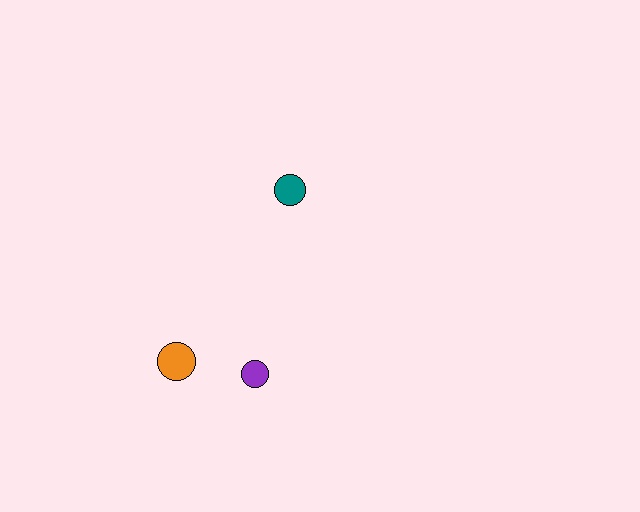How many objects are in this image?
There are 3 objects.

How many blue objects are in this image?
There are no blue objects.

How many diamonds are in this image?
There are no diamonds.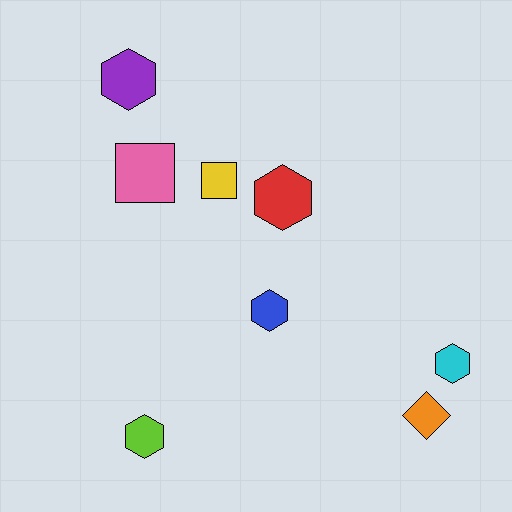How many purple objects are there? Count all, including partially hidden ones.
There is 1 purple object.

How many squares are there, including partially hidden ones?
There are 2 squares.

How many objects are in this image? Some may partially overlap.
There are 8 objects.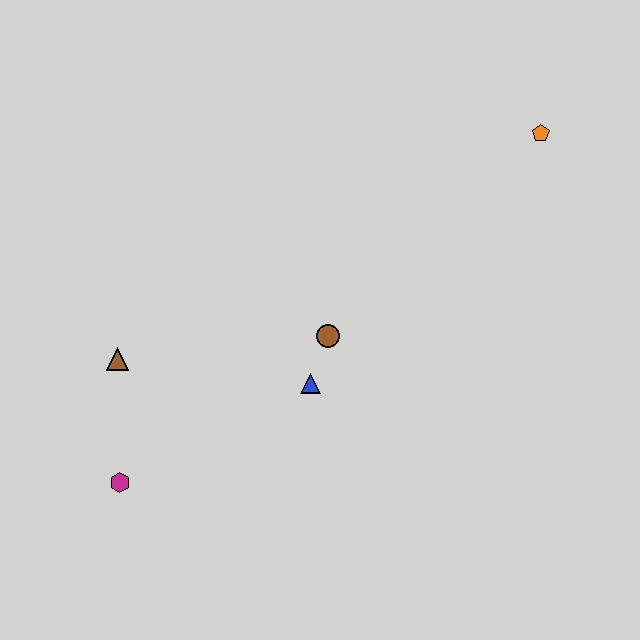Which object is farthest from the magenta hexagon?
The orange pentagon is farthest from the magenta hexagon.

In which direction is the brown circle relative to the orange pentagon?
The brown circle is to the left of the orange pentagon.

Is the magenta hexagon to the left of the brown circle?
Yes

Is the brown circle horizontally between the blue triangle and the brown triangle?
No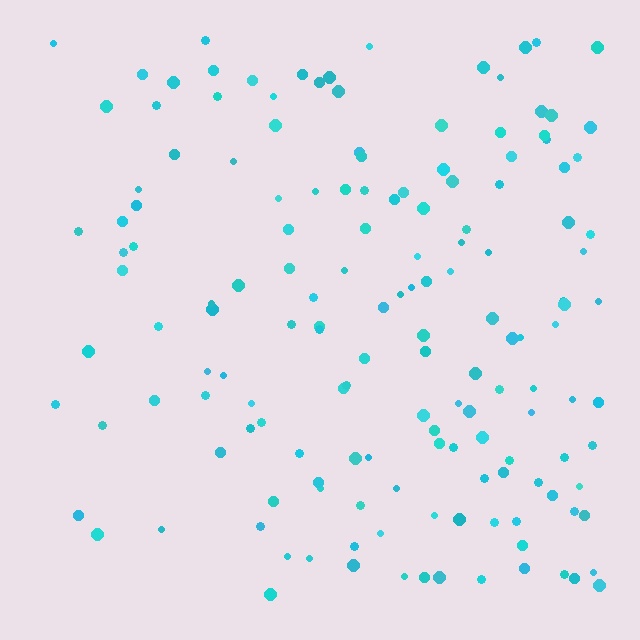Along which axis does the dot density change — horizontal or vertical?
Horizontal.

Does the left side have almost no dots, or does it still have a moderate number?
Still a moderate number, just noticeably fewer than the right.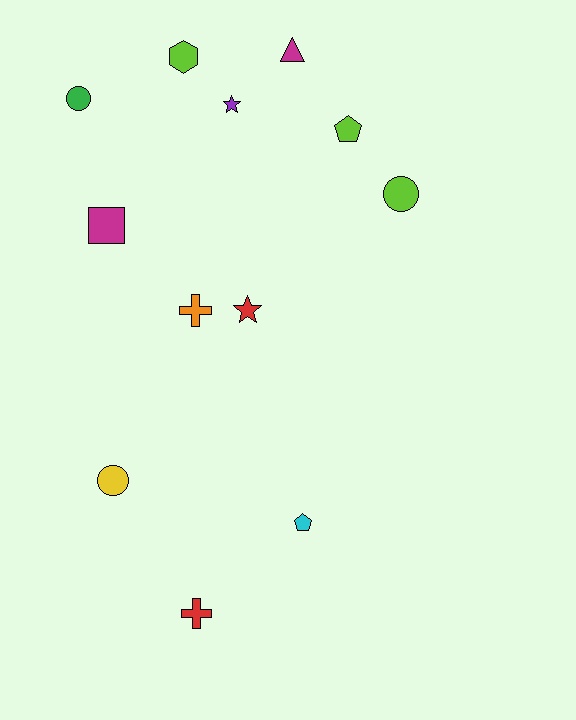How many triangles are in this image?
There is 1 triangle.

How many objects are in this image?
There are 12 objects.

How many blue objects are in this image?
There are no blue objects.